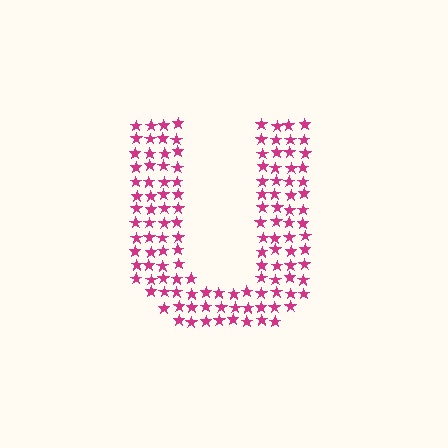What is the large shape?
The large shape is the letter U.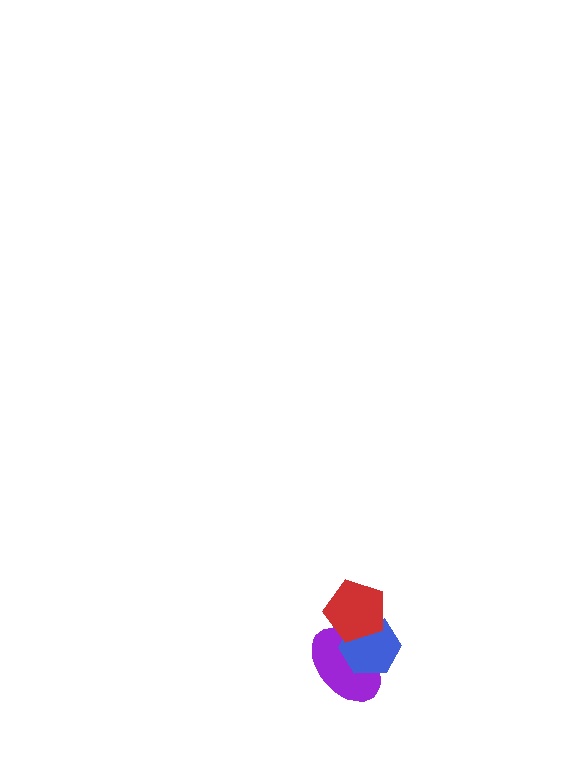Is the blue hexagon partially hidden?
Yes, it is partially covered by another shape.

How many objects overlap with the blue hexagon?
2 objects overlap with the blue hexagon.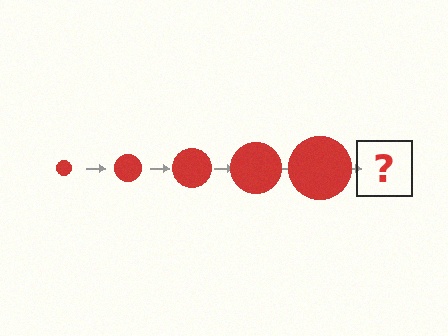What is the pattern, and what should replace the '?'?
The pattern is that the circle gets progressively larger each step. The '?' should be a red circle, larger than the previous one.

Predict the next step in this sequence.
The next step is a red circle, larger than the previous one.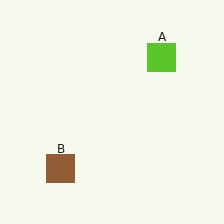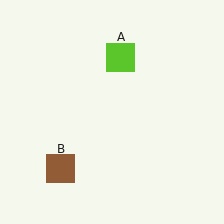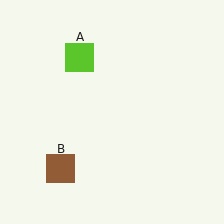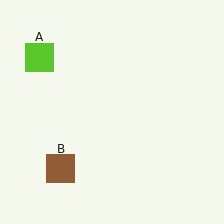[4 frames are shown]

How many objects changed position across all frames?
1 object changed position: lime square (object A).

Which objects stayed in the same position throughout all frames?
Brown square (object B) remained stationary.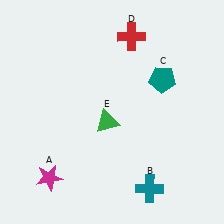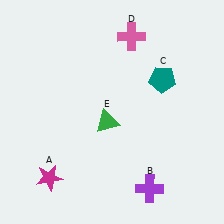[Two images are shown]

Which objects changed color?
B changed from teal to purple. D changed from red to pink.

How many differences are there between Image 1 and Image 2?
There are 2 differences between the two images.